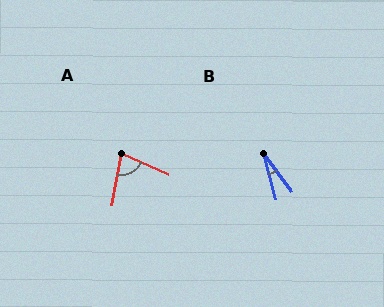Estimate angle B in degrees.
Approximately 23 degrees.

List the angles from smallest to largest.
B (23°), A (76°).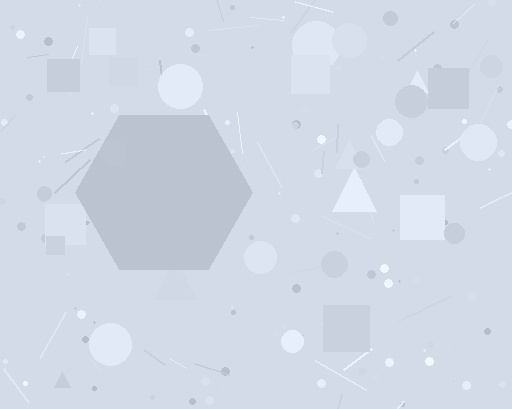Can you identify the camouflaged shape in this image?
The camouflaged shape is a hexagon.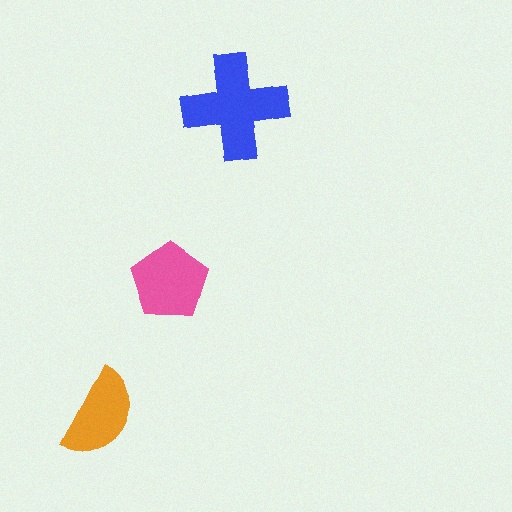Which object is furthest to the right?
The blue cross is rightmost.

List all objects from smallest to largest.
The orange semicircle, the pink pentagon, the blue cross.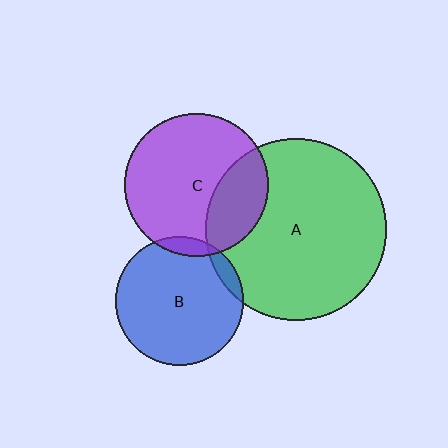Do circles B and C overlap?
Yes.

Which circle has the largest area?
Circle A (green).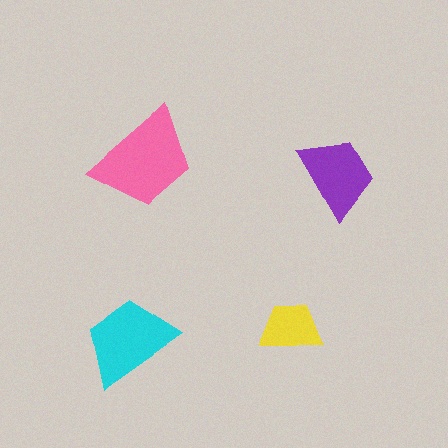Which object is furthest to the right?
The purple trapezoid is rightmost.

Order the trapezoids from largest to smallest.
the pink one, the cyan one, the purple one, the yellow one.